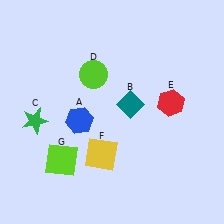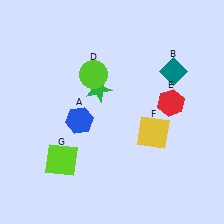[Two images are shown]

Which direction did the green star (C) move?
The green star (C) moved right.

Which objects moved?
The objects that moved are: the teal diamond (B), the green star (C), the yellow square (F).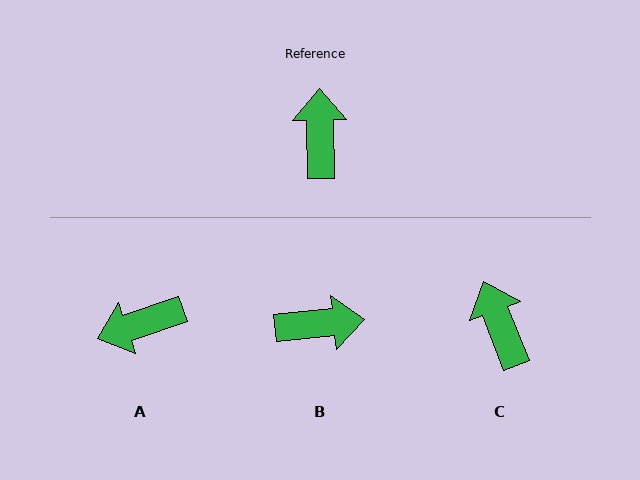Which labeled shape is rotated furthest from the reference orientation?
A, about 108 degrees away.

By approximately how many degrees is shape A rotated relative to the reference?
Approximately 108 degrees counter-clockwise.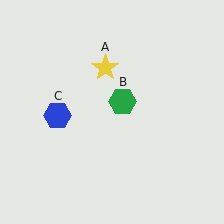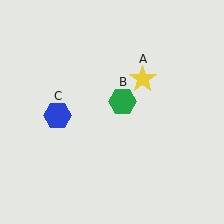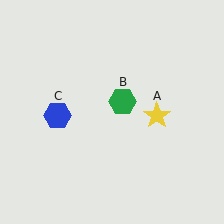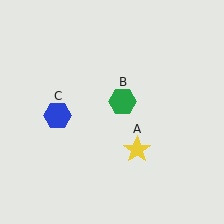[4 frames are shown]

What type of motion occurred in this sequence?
The yellow star (object A) rotated clockwise around the center of the scene.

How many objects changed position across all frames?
1 object changed position: yellow star (object A).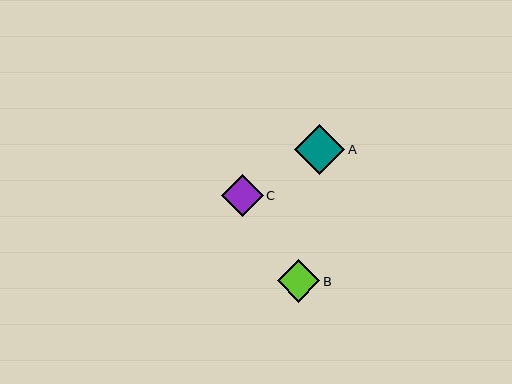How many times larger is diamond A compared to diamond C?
Diamond A is approximately 1.2 times the size of diamond C.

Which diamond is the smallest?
Diamond C is the smallest with a size of approximately 41 pixels.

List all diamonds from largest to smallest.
From largest to smallest: A, B, C.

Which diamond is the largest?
Diamond A is the largest with a size of approximately 50 pixels.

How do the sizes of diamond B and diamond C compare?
Diamond B and diamond C are approximately the same size.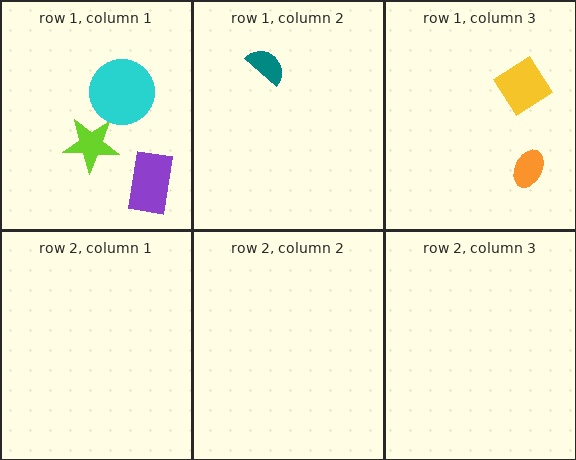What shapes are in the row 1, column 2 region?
The teal semicircle.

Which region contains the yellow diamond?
The row 1, column 3 region.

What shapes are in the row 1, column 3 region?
The yellow diamond, the orange ellipse.